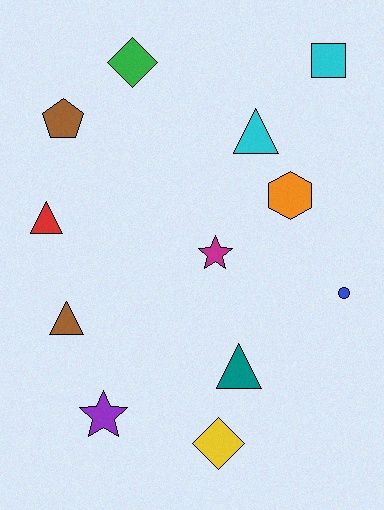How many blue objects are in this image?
There is 1 blue object.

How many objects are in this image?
There are 12 objects.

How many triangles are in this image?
There are 4 triangles.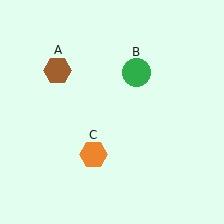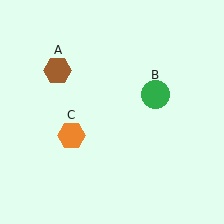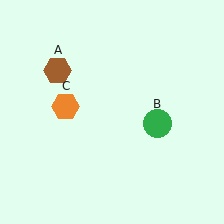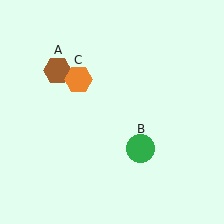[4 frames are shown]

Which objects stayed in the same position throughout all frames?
Brown hexagon (object A) remained stationary.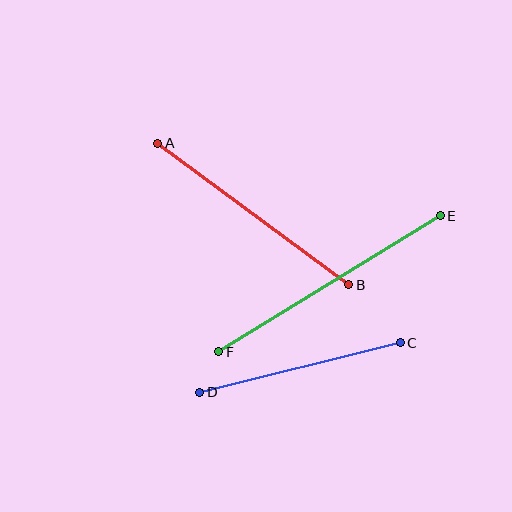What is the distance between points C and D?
The distance is approximately 207 pixels.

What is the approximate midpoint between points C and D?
The midpoint is at approximately (300, 368) pixels.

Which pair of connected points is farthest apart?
Points E and F are farthest apart.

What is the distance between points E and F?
The distance is approximately 260 pixels.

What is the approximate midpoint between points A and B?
The midpoint is at approximately (253, 214) pixels.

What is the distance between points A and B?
The distance is approximately 238 pixels.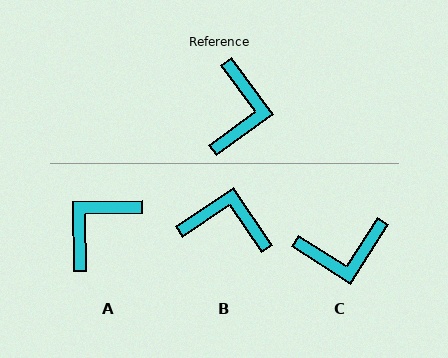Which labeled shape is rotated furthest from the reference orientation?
A, about 145 degrees away.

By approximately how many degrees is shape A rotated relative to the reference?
Approximately 145 degrees counter-clockwise.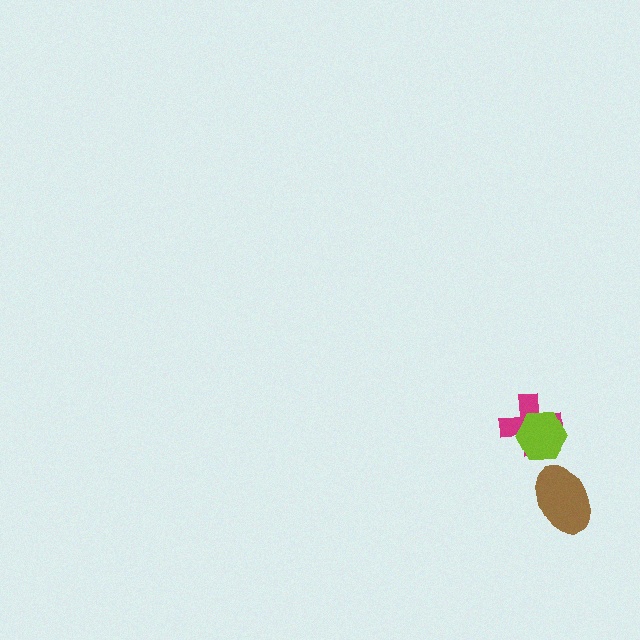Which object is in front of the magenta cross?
The lime hexagon is in front of the magenta cross.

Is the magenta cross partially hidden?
Yes, it is partially covered by another shape.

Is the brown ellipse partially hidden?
No, no other shape covers it.